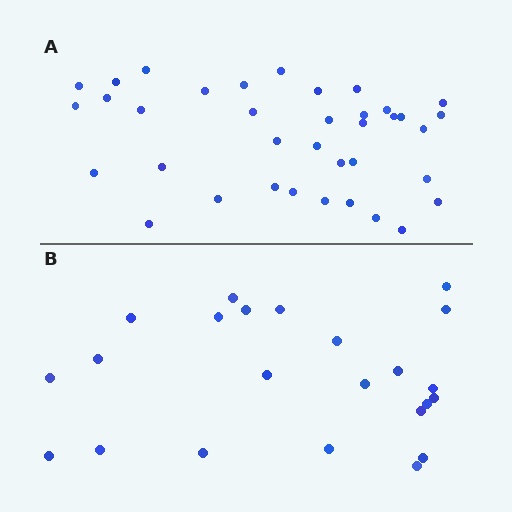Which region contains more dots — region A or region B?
Region A (the top region) has more dots.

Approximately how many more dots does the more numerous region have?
Region A has approximately 15 more dots than region B.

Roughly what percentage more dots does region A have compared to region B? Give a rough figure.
About 60% more.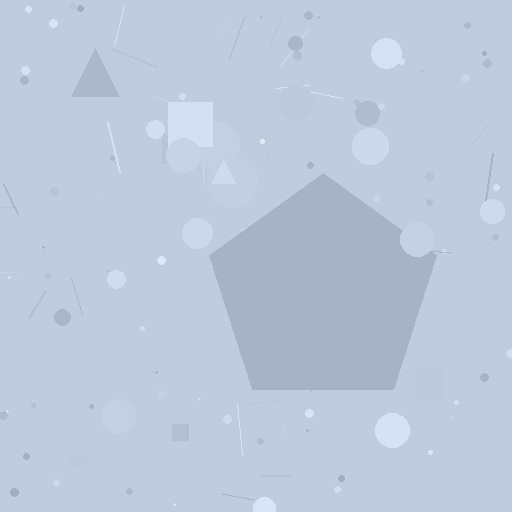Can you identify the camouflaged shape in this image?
The camouflaged shape is a pentagon.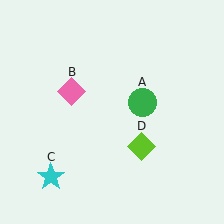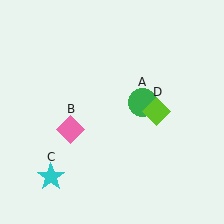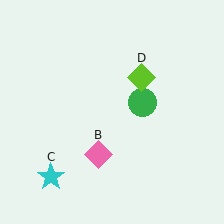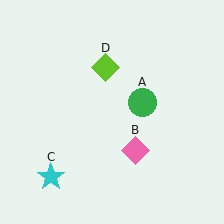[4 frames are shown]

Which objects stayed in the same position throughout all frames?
Green circle (object A) and cyan star (object C) remained stationary.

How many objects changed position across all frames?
2 objects changed position: pink diamond (object B), lime diamond (object D).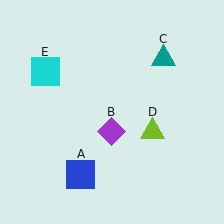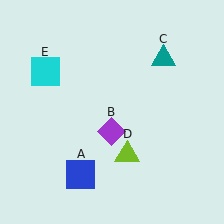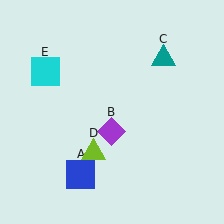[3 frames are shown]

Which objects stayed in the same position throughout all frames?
Blue square (object A) and purple diamond (object B) and teal triangle (object C) and cyan square (object E) remained stationary.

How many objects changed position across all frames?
1 object changed position: lime triangle (object D).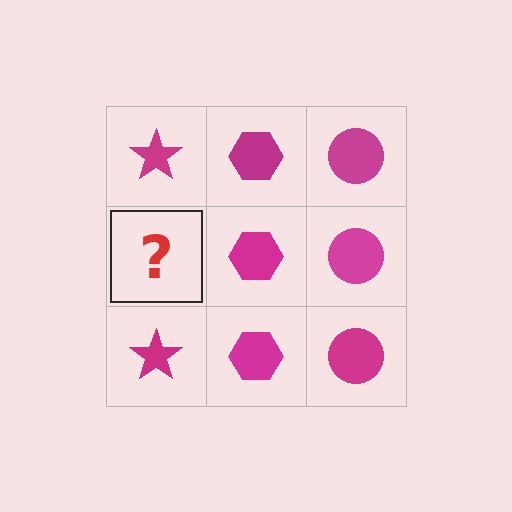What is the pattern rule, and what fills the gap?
The rule is that each column has a consistent shape. The gap should be filled with a magenta star.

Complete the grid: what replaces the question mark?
The question mark should be replaced with a magenta star.